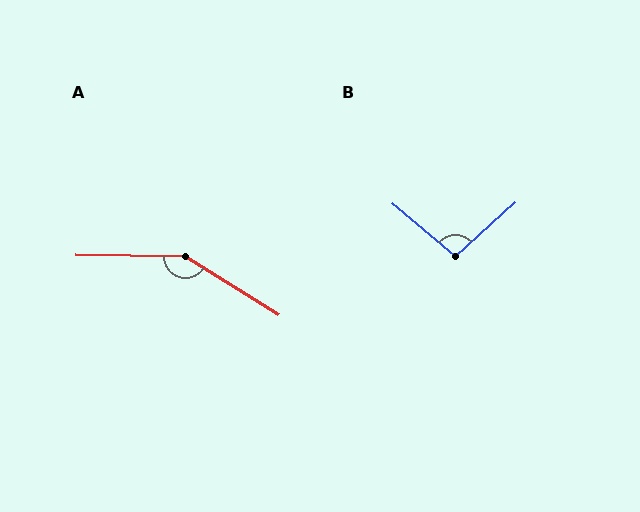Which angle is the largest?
A, at approximately 149 degrees.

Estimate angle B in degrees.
Approximately 98 degrees.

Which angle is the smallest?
B, at approximately 98 degrees.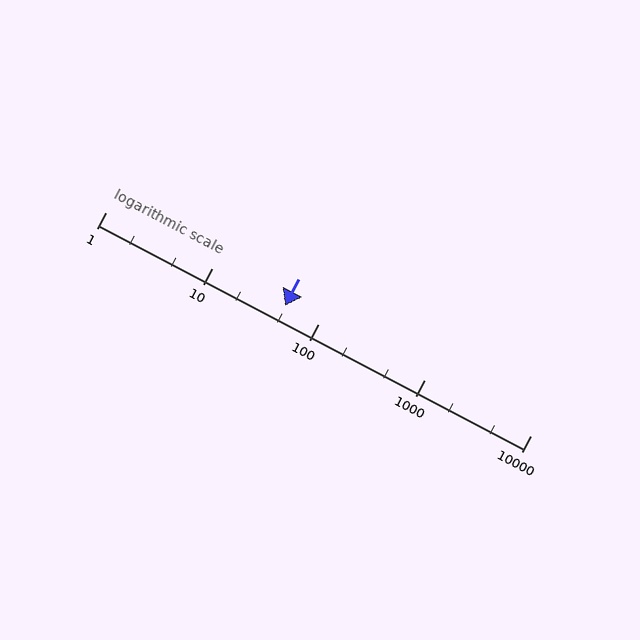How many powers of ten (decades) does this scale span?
The scale spans 4 decades, from 1 to 10000.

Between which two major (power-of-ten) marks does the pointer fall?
The pointer is between 10 and 100.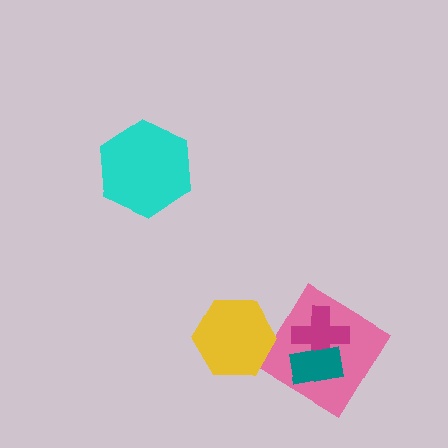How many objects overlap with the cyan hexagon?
0 objects overlap with the cyan hexagon.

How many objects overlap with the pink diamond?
2 objects overlap with the pink diamond.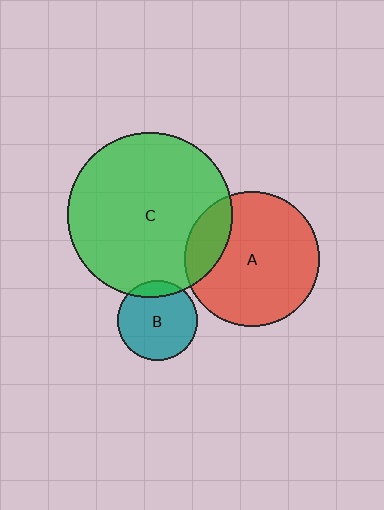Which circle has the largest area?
Circle C (green).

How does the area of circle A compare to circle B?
Approximately 2.9 times.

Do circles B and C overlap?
Yes.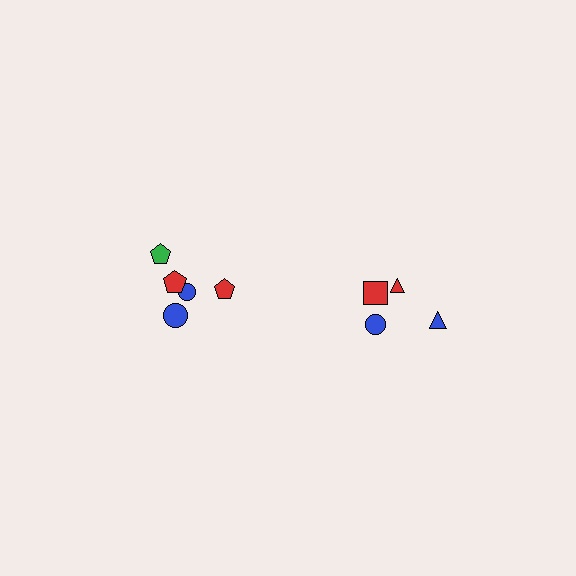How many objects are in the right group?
There are 4 objects.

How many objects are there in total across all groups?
There are 10 objects.